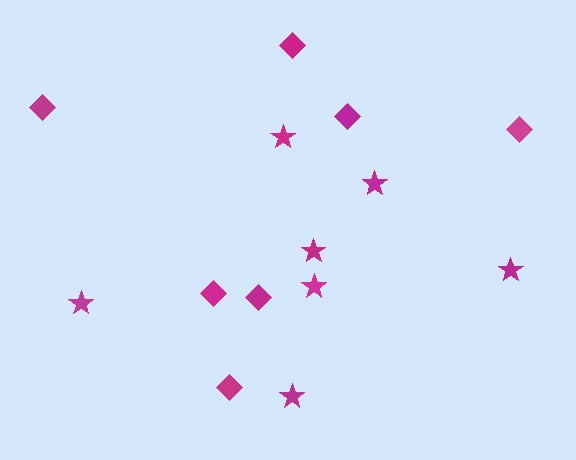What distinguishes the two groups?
There are 2 groups: one group of stars (7) and one group of diamonds (7).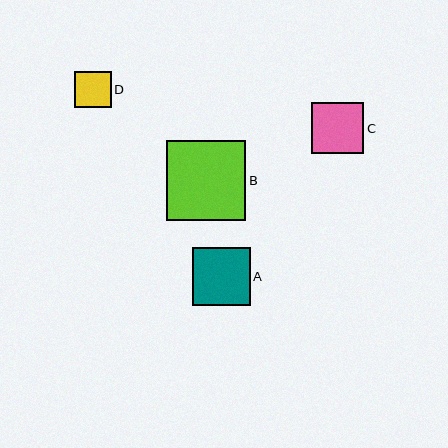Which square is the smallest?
Square D is the smallest with a size of approximately 36 pixels.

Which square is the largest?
Square B is the largest with a size of approximately 80 pixels.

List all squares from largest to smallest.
From largest to smallest: B, A, C, D.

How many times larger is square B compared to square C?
Square B is approximately 1.5 times the size of square C.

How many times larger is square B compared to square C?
Square B is approximately 1.5 times the size of square C.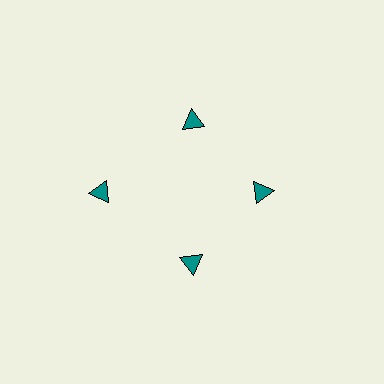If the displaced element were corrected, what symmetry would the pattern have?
It would have 4-fold rotational symmetry — the pattern would map onto itself every 90 degrees.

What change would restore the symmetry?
The symmetry would be restored by moving it inward, back onto the ring so that all 4 triangles sit at equal angles and equal distance from the center.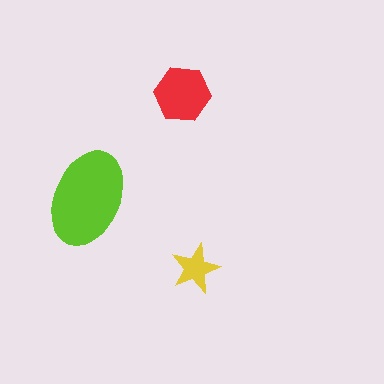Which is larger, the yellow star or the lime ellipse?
The lime ellipse.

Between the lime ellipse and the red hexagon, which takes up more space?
The lime ellipse.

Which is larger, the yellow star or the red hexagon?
The red hexagon.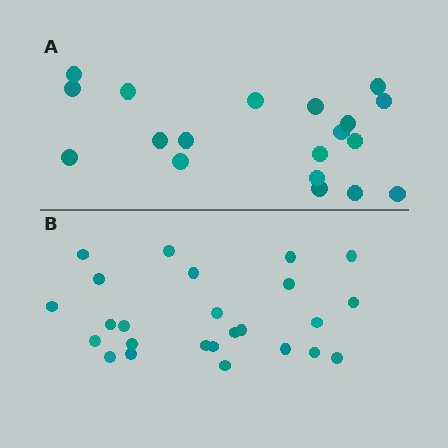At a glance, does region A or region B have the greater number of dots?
Region B (the bottom region) has more dots.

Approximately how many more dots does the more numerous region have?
Region B has about 6 more dots than region A.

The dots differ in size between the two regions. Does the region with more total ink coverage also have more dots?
No. Region A has more total ink coverage because its dots are larger, but region B actually contains more individual dots. Total area can be misleading — the number of items is what matters here.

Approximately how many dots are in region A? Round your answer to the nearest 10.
About 20 dots. (The exact count is 19, which rounds to 20.)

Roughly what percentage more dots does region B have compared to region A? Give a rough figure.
About 30% more.